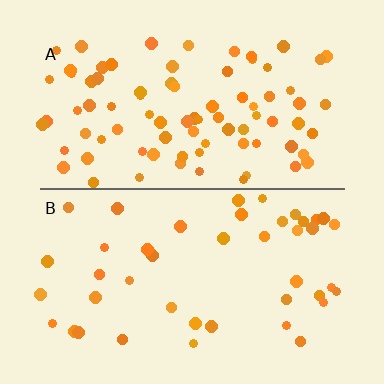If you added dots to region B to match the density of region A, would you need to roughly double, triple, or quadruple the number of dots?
Approximately double.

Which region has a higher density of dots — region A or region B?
A (the top).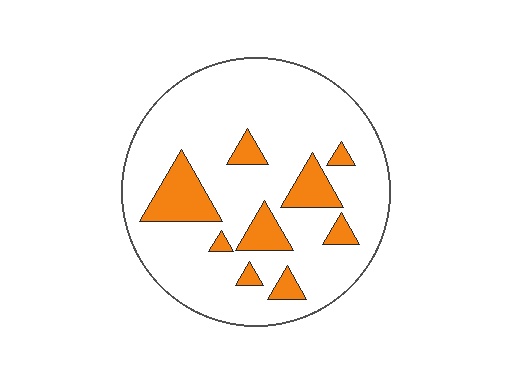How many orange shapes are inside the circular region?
9.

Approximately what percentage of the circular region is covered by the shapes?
Approximately 15%.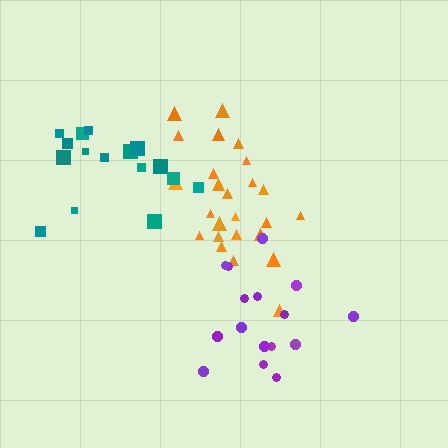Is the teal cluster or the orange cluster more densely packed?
Orange.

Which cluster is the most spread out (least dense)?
Teal.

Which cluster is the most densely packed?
Orange.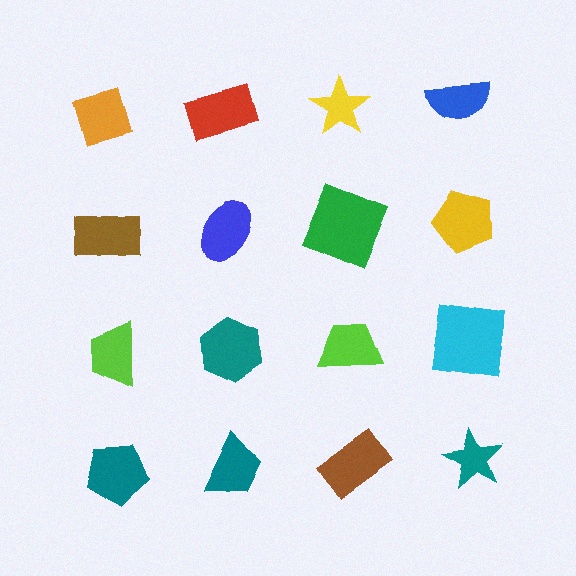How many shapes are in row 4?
4 shapes.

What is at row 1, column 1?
An orange diamond.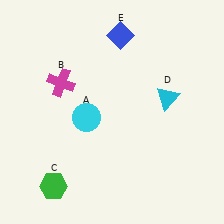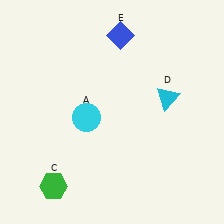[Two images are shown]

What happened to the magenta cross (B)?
The magenta cross (B) was removed in Image 2. It was in the top-left area of Image 1.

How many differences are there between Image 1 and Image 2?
There is 1 difference between the two images.